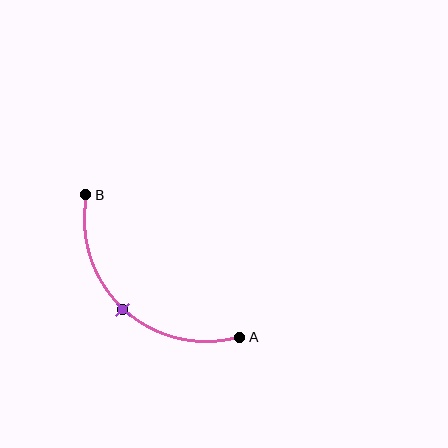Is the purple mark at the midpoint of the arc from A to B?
Yes. The purple mark lies on the arc at equal arc-length from both A and B — it is the arc midpoint.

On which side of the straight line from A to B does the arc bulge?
The arc bulges below and to the left of the straight line connecting A and B.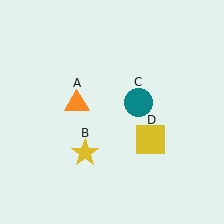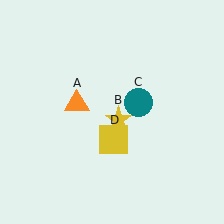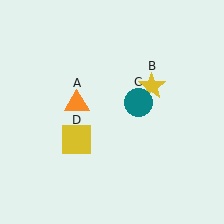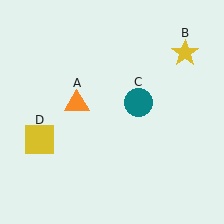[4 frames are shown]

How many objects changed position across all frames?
2 objects changed position: yellow star (object B), yellow square (object D).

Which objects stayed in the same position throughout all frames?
Orange triangle (object A) and teal circle (object C) remained stationary.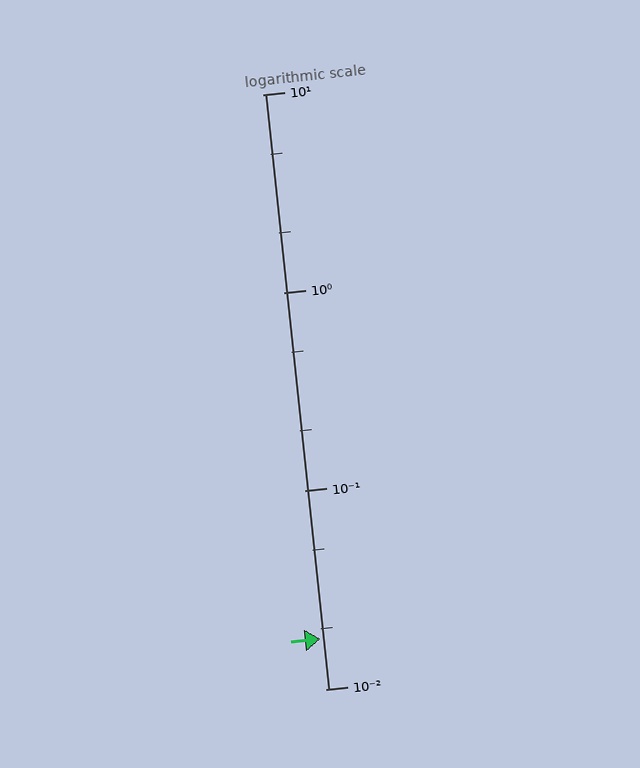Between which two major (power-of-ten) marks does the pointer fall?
The pointer is between 0.01 and 0.1.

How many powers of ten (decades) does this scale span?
The scale spans 3 decades, from 0.01 to 10.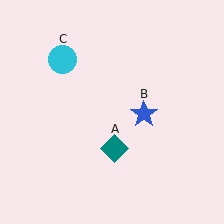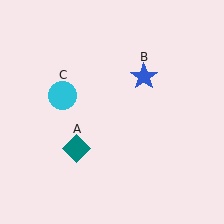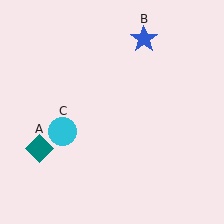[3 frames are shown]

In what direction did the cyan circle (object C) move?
The cyan circle (object C) moved down.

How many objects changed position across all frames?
3 objects changed position: teal diamond (object A), blue star (object B), cyan circle (object C).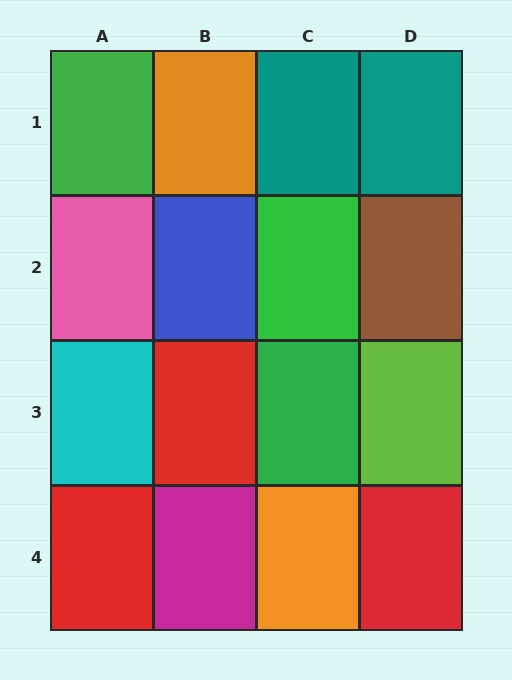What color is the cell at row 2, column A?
Pink.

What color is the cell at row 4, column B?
Magenta.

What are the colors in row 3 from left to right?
Cyan, red, green, lime.